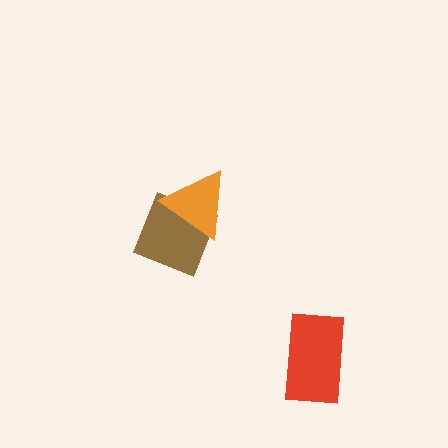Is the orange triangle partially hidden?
No, no other shape covers it.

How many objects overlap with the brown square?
1 object overlaps with the brown square.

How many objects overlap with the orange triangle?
1 object overlaps with the orange triangle.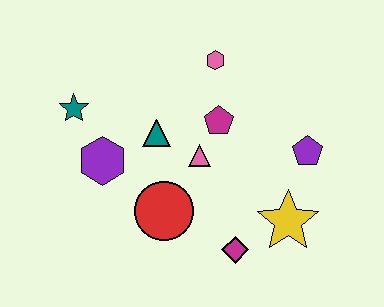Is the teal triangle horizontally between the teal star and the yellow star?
Yes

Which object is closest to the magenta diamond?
The yellow star is closest to the magenta diamond.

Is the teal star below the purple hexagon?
No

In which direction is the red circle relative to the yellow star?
The red circle is to the left of the yellow star.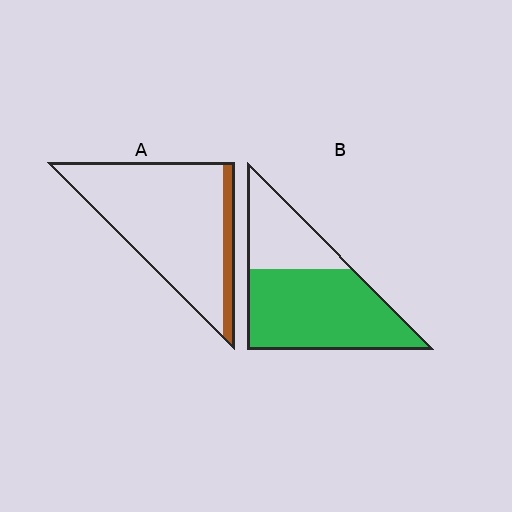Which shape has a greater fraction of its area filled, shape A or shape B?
Shape B.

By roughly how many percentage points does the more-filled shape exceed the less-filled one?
By roughly 55 percentage points (B over A).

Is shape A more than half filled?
No.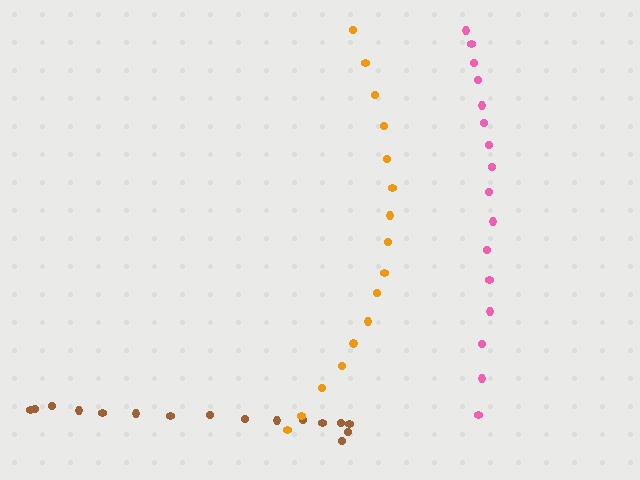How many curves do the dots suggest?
There are 3 distinct paths.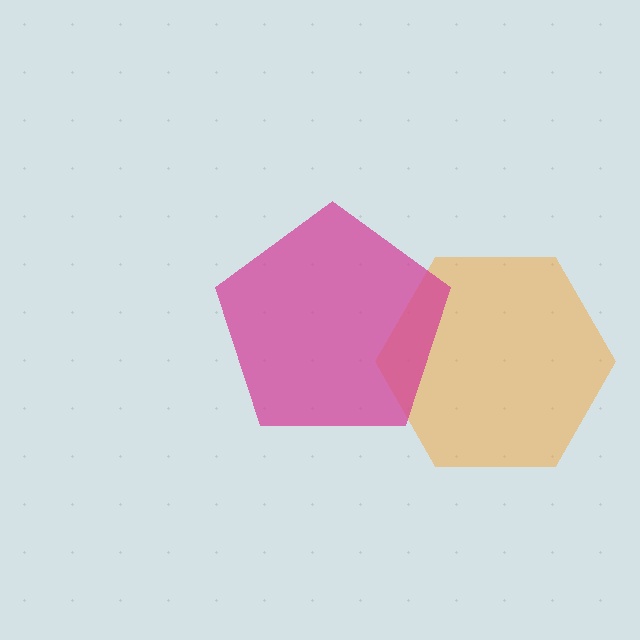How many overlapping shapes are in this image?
There are 2 overlapping shapes in the image.